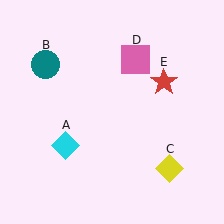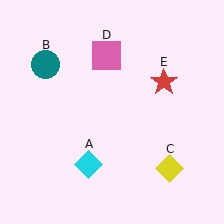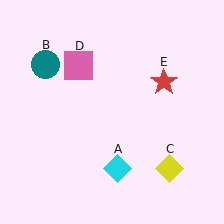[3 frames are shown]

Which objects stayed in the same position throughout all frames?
Teal circle (object B) and yellow diamond (object C) and red star (object E) remained stationary.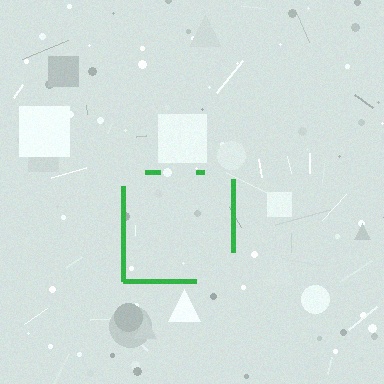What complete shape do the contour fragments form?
The contour fragments form a square.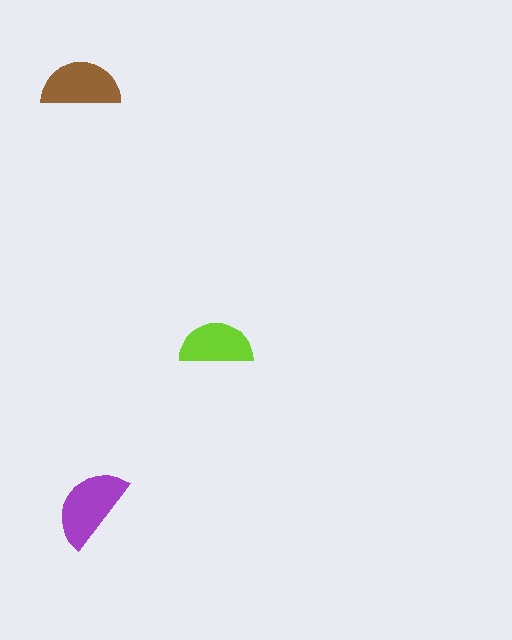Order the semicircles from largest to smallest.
the purple one, the brown one, the lime one.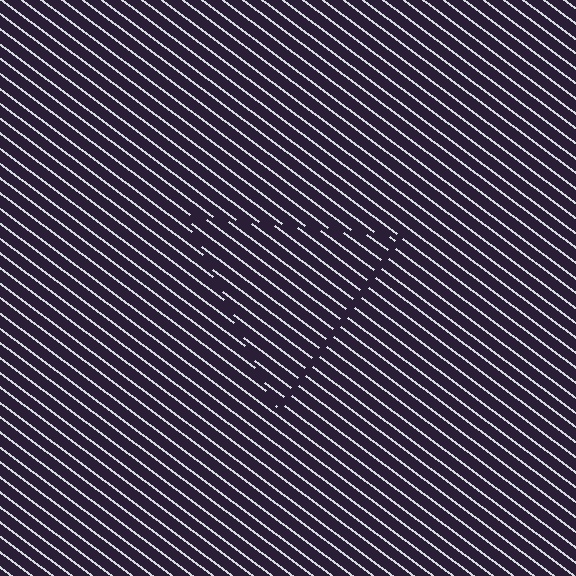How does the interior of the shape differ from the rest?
The interior of the shape contains the same grating, shifted by half a period — the contour is defined by the phase discontinuity where line-ends from the inner and outer gratings abut.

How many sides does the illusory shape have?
3 sides — the line-ends trace a triangle.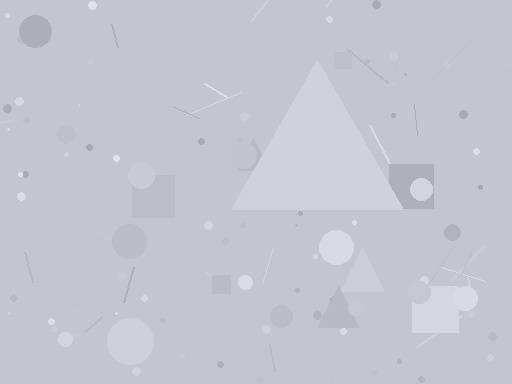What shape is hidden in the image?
A triangle is hidden in the image.